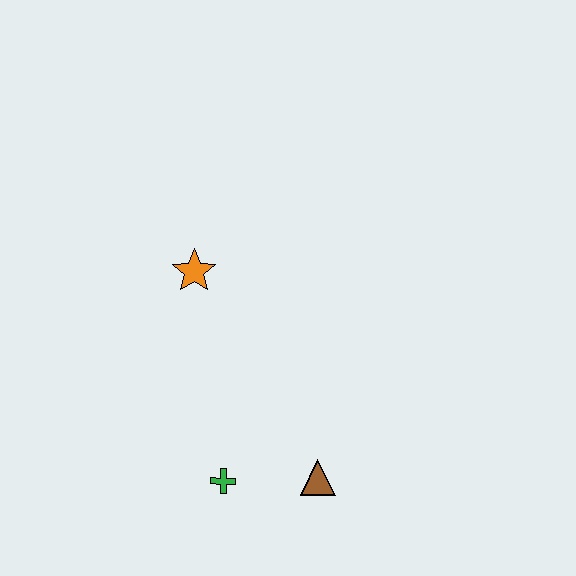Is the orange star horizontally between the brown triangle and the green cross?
No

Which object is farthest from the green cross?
The orange star is farthest from the green cross.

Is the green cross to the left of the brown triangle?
Yes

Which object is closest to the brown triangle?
The green cross is closest to the brown triangle.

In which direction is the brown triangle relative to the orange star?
The brown triangle is below the orange star.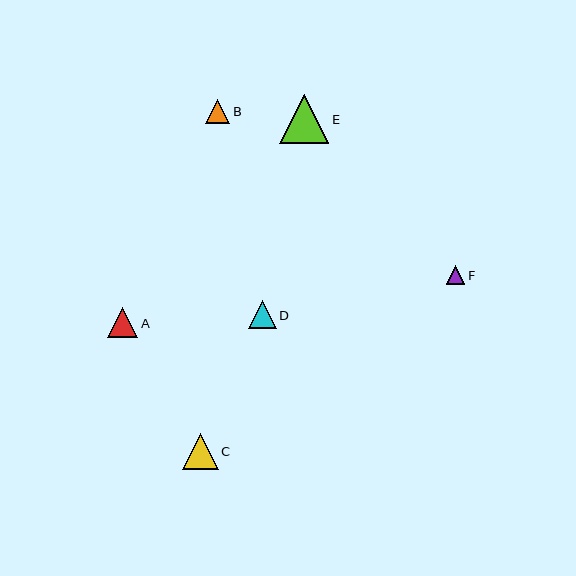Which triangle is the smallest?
Triangle F is the smallest with a size of approximately 19 pixels.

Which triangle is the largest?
Triangle E is the largest with a size of approximately 49 pixels.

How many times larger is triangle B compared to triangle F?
Triangle B is approximately 1.3 times the size of triangle F.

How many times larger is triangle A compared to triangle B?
Triangle A is approximately 1.3 times the size of triangle B.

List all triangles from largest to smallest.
From largest to smallest: E, C, A, D, B, F.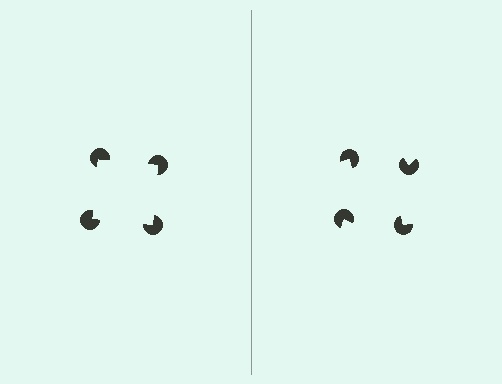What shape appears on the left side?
An illusory square.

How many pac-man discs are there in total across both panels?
8 — 4 on each side.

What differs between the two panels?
The pac-man discs are positioned identically on both sides; only the wedge orientations differ. On the left they align to a square; on the right they are misaligned.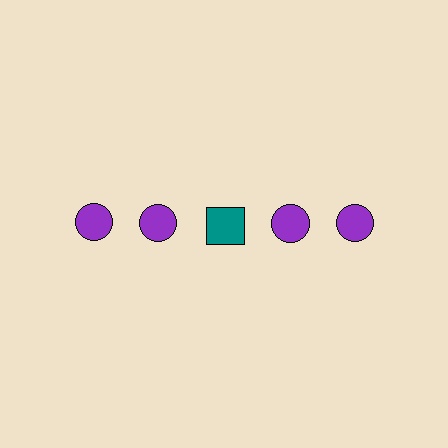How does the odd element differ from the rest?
It differs in both color (teal instead of purple) and shape (square instead of circle).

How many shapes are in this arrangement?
There are 5 shapes arranged in a grid pattern.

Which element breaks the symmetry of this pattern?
The teal square in the top row, center column breaks the symmetry. All other shapes are purple circles.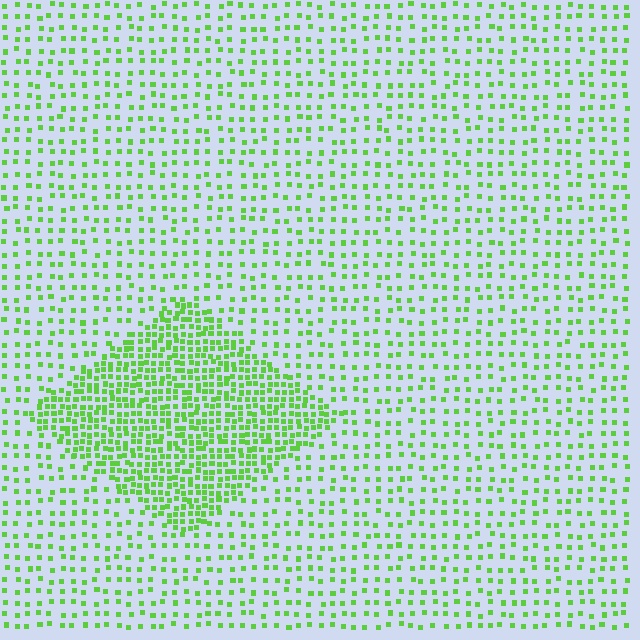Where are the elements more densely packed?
The elements are more densely packed inside the diamond boundary.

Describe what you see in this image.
The image contains small lime elements arranged at two different densities. A diamond-shaped region is visible where the elements are more densely packed than the surrounding area.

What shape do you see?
I see a diamond.